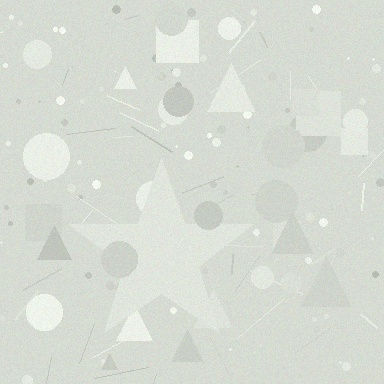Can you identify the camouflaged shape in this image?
The camouflaged shape is a star.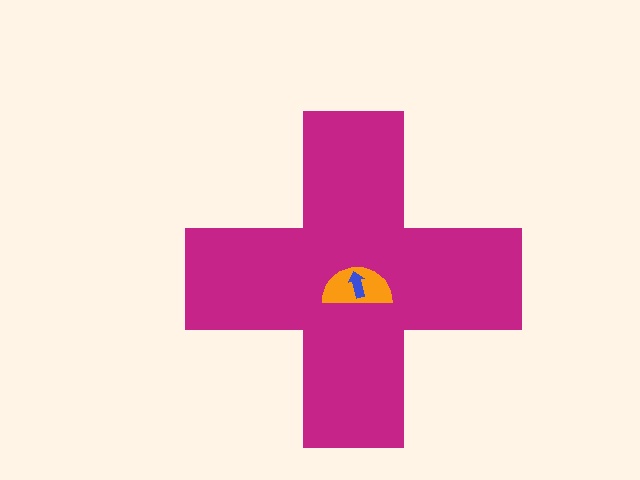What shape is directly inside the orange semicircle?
The blue arrow.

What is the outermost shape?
The magenta cross.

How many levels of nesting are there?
3.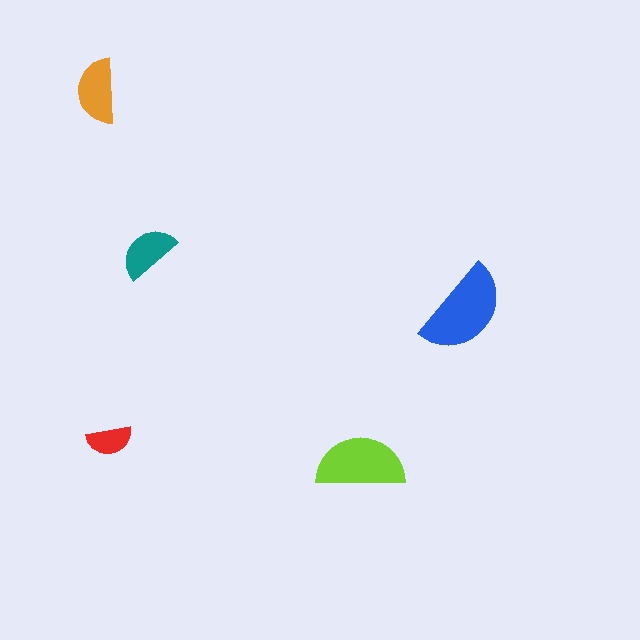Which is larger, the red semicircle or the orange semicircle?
The orange one.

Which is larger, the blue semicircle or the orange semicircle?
The blue one.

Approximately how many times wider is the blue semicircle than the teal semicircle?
About 1.5 times wider.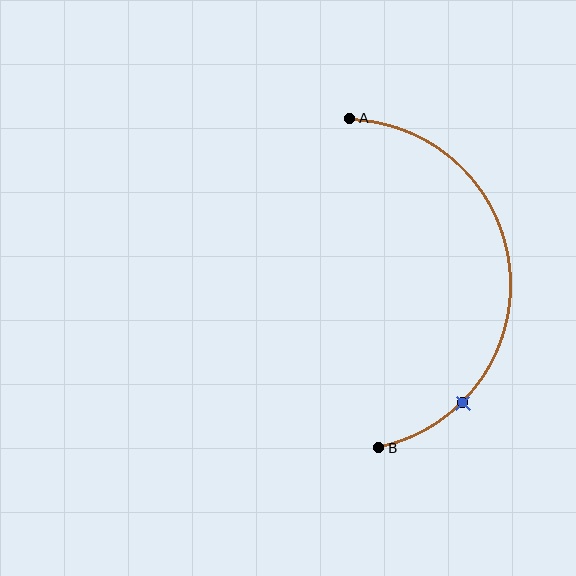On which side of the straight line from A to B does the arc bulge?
The arc bulges to the right of the straight line connecting A and B.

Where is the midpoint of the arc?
The arc midpoint is the point on the curve farthest from the straight line joining A and B. It sits to the right of that line.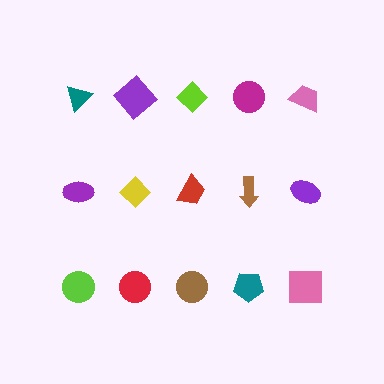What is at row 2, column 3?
A red trapezoid.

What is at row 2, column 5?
A purple ellipse.